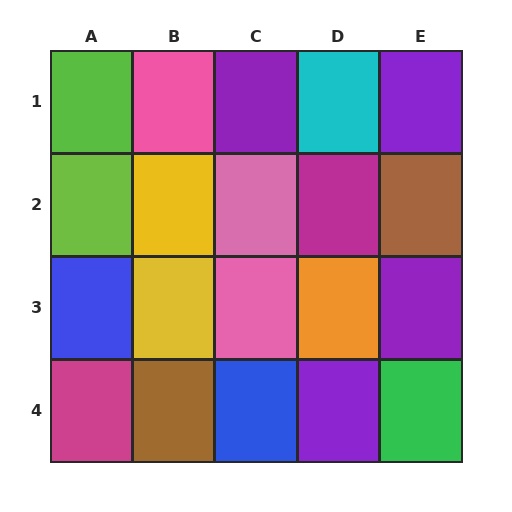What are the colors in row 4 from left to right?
Magenta, brown, blue, purple, green.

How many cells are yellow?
2 cells are yellow.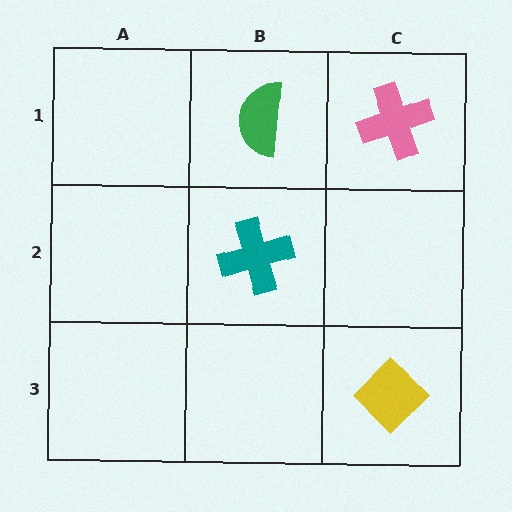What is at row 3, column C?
A yellow diamond.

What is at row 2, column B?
A teal cross.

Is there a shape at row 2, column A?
No, that cell is empty.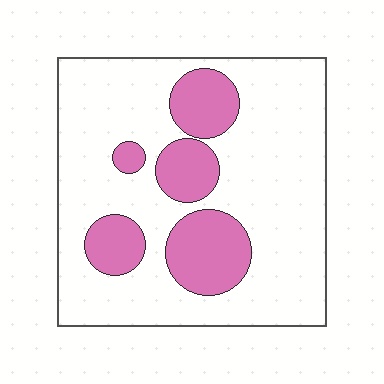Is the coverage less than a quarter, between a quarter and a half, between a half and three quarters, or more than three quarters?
Less than a quarter.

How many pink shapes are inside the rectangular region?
5.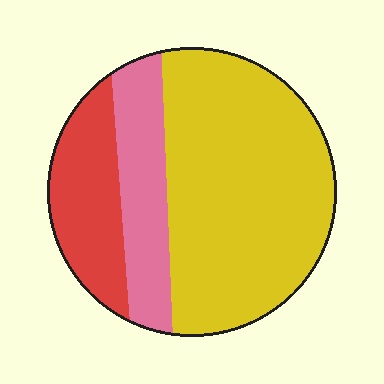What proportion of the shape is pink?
Pink takes up about one fifth (1/5) of the shape.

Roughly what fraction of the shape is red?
Red takes up less than a quarter of the shape.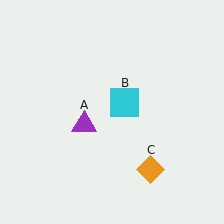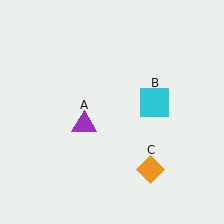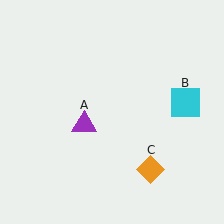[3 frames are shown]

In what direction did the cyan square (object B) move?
The cyan square (object B) moved right.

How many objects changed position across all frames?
1 object changed position: cyan square (object B).